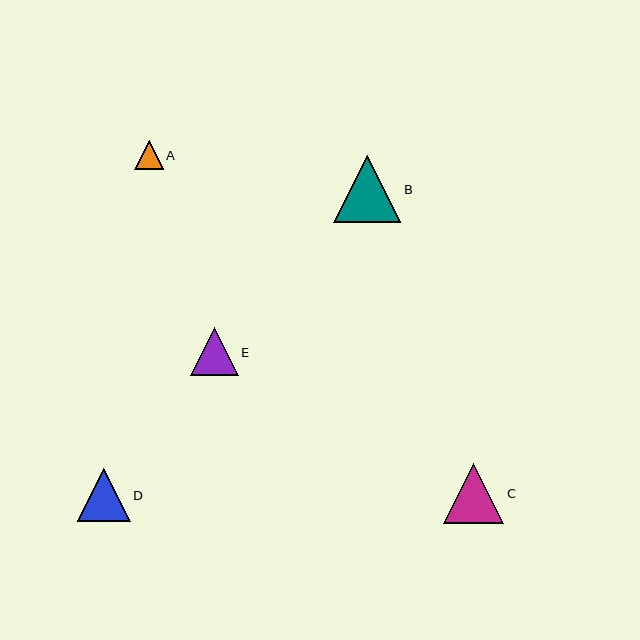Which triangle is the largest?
Triangle B is the largest with a size of approximately 67 pixels.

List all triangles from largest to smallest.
From largest to smallest: B, C, D, E, A.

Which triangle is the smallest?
Triangle A is the smallest with a size of approximately 29 pixels.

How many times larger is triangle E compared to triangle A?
Triangle E is approximately 1.7 times the size of triangle A.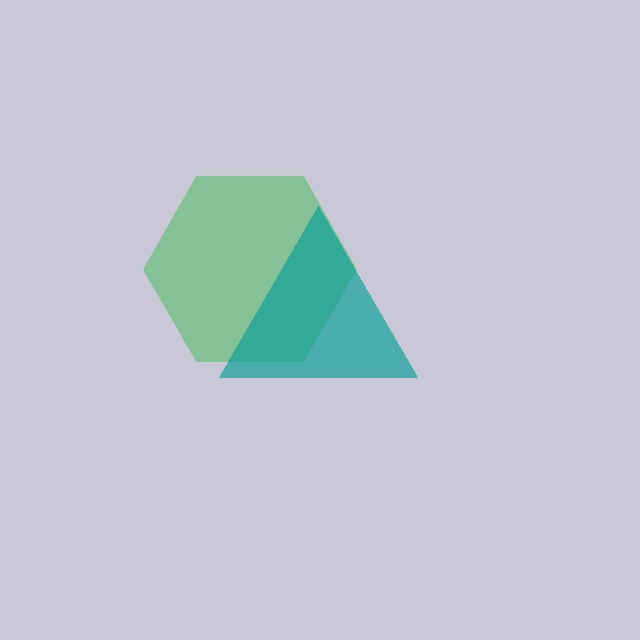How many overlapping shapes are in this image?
There are 2 overlapping shapes in the image.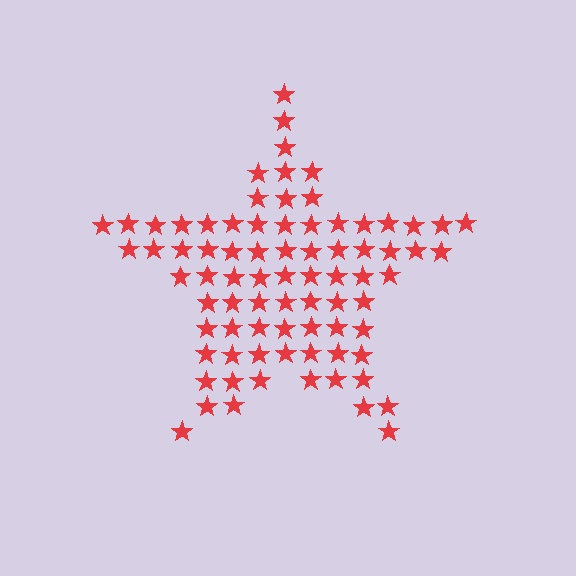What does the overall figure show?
The overall figure shows a star.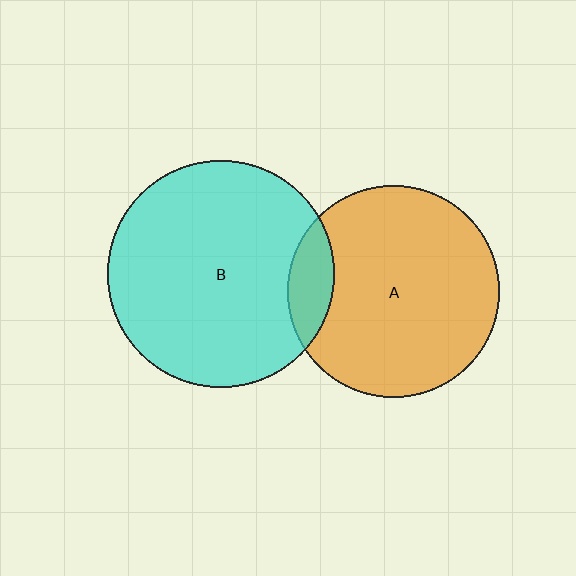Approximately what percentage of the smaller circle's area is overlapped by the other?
Approximately 10%.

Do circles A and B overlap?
Yes.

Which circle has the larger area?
Circle B (cyan).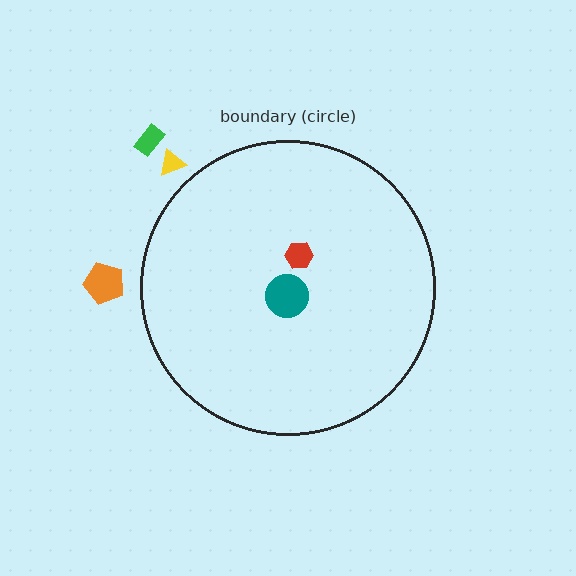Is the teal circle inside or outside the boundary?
Inside.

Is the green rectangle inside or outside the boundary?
Outside.